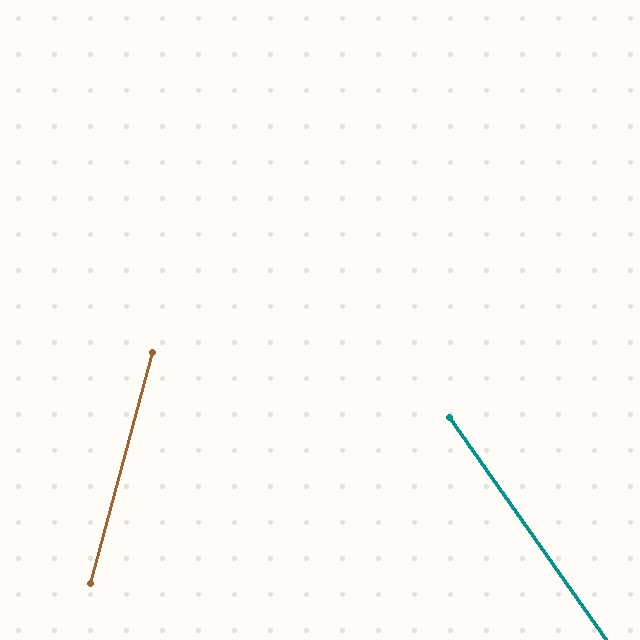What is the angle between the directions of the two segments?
Approximately 50 degrees.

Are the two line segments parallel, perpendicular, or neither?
Neither parallel nor perpendicular — they differ by about 50°.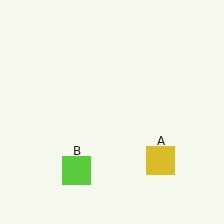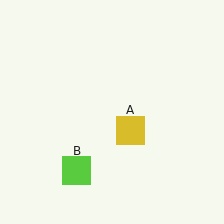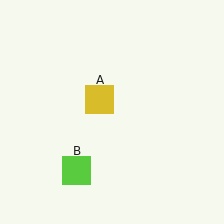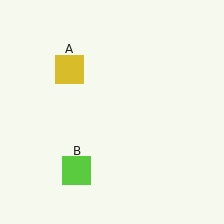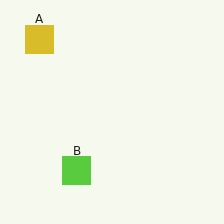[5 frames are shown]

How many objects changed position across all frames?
1 object changed position: yellow square (object A).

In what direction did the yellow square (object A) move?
The yellow square (object A) moved up and to the left.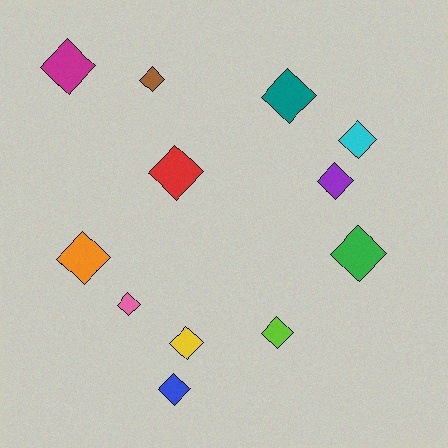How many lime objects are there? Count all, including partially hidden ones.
There is 1 lime object.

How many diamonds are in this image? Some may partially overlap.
There are 12 diamonds.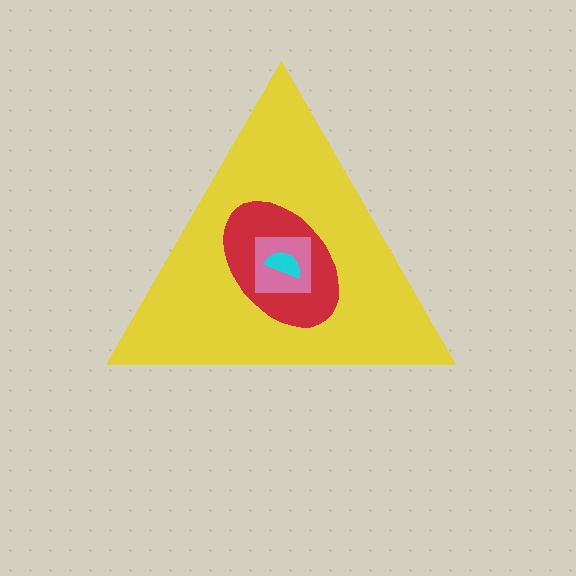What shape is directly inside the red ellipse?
The pink square.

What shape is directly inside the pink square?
The cyan semicircle.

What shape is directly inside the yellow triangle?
The red ellipse.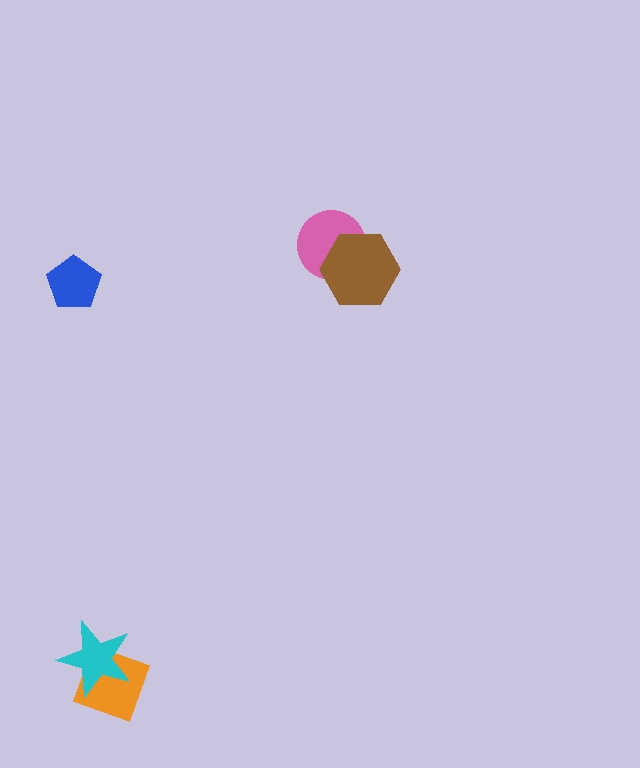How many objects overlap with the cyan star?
1 object overlaps with the cyan star.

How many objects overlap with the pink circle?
1 object overlaps with the pink circle.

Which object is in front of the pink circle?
The brown hexagon is in front of the pink circle.